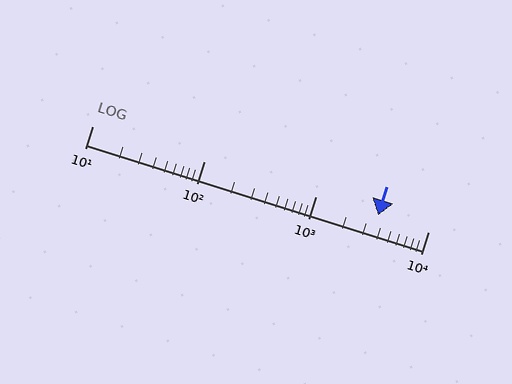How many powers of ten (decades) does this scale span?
The scale spans 3 decades, from 10 to 10000.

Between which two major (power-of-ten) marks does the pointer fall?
The pointer is between 1000 and 10000.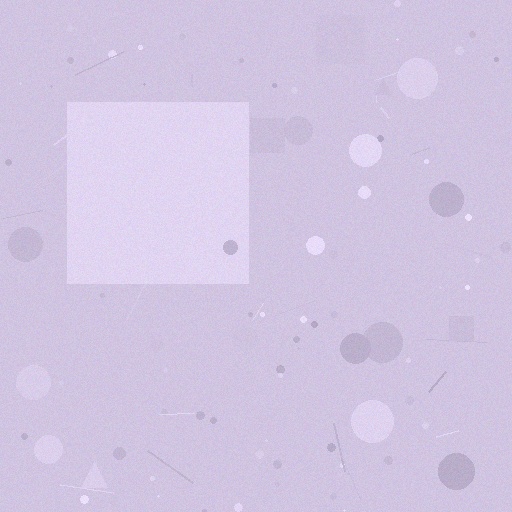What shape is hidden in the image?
A square is hidden in the image.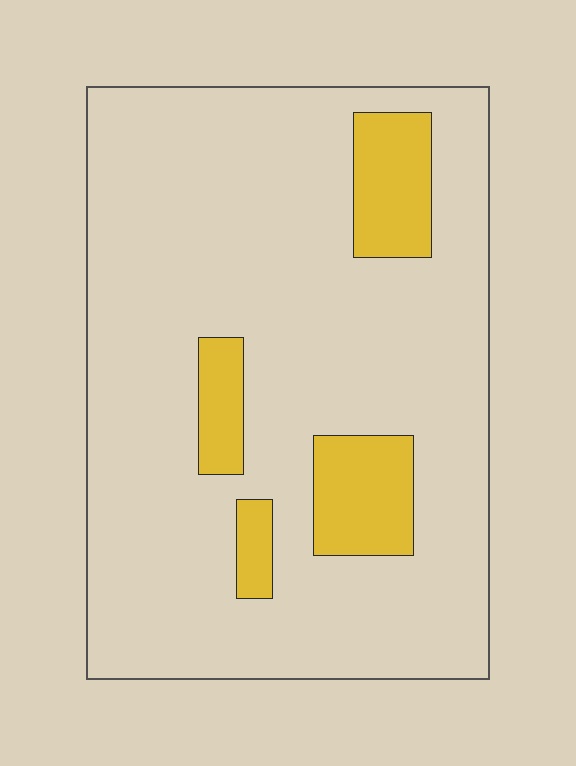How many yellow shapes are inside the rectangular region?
4.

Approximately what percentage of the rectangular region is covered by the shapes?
Approximately 15%.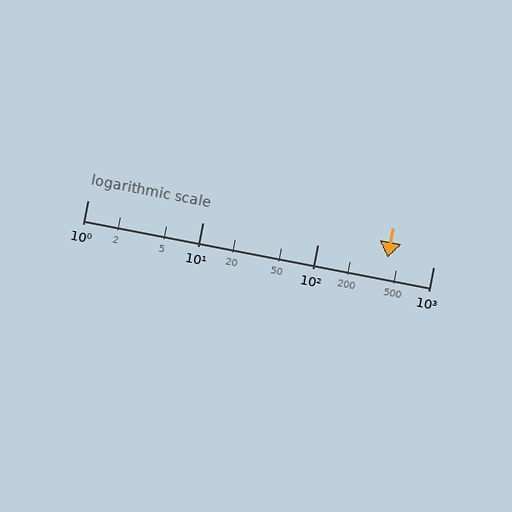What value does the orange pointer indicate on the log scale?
The pointer indicates approximately 400.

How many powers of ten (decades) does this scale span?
The scale spans 3 decades, from 1 to 1000.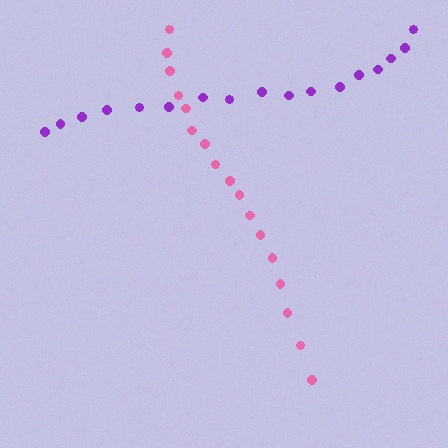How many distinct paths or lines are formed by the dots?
There are 2 distinct paths.